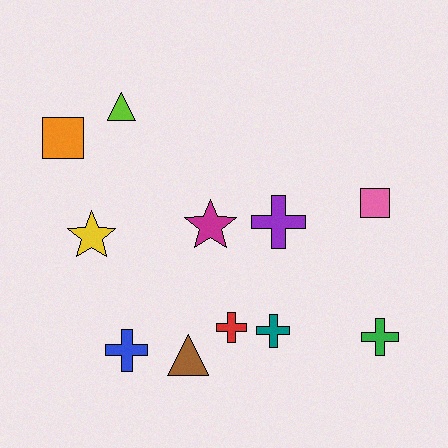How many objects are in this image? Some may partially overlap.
There are 11 objects.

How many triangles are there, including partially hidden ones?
There are 2 triangles.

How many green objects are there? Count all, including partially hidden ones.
There is 1 green object.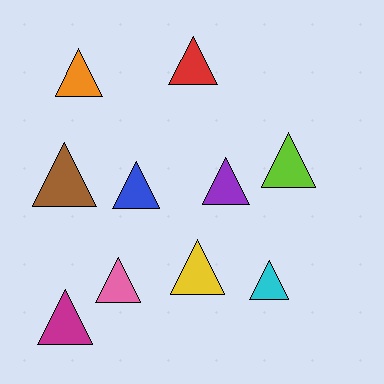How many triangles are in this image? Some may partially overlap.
There are 10 triangles.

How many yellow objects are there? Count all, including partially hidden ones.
There is 1 yellow object.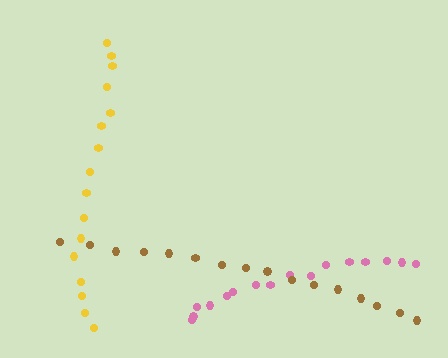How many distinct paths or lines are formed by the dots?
There are 3 distinct paths.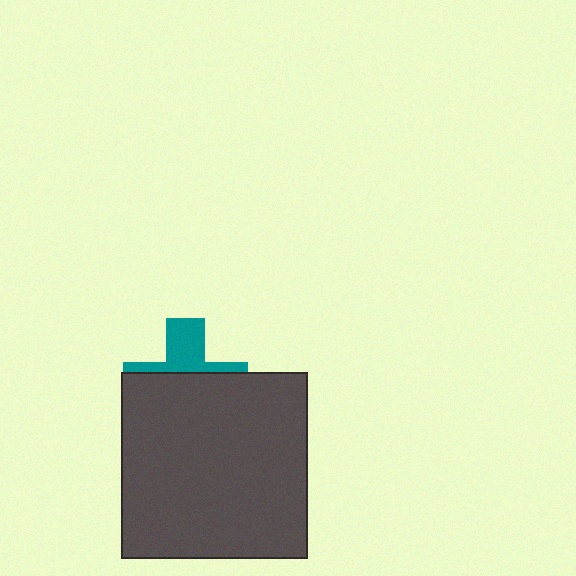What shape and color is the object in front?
The object in front is a dark gray square.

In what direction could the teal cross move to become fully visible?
The teal cross could move up. That would shift it out from behind the dark gray square entirely.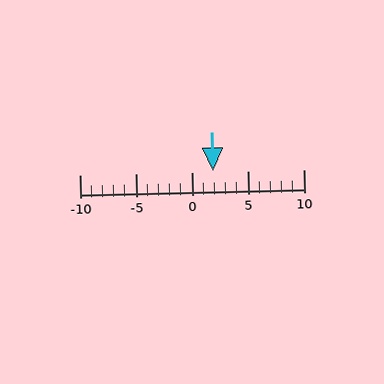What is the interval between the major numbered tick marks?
The major tick marks are spaced 5 units apart.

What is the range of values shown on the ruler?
The ruler shows values from -10 to 10.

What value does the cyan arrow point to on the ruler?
The cyan arrow points to approximately 2.